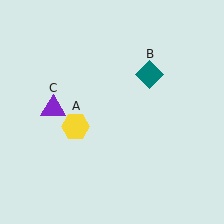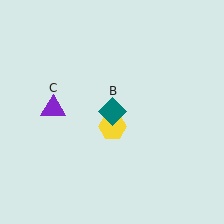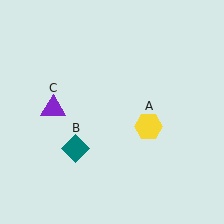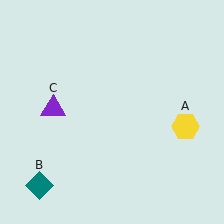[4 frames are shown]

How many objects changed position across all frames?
2 objects changed position: yellow hexagon (object A), teal diamond (object B).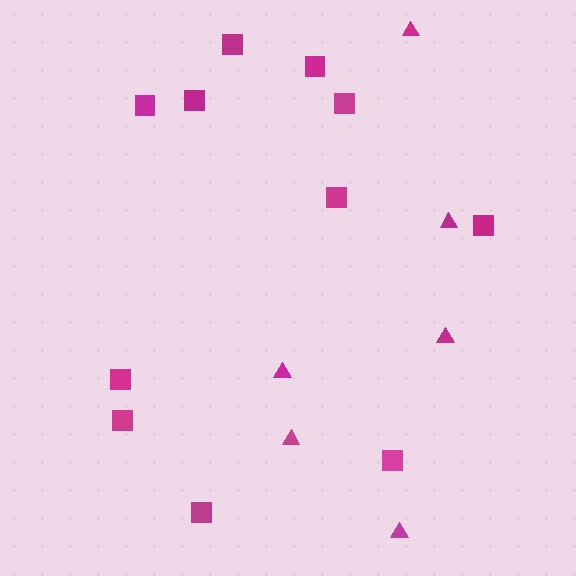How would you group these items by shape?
There are 2 groups: one group of squares (11) and one group of triangles (6).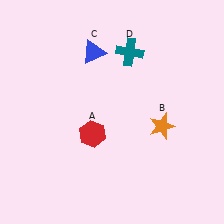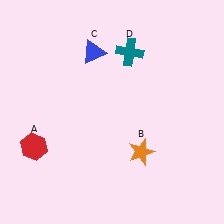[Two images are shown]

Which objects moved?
The objects that moved are: the red hexagon (A), the orange star (B).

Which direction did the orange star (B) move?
The orange star (B) moved down.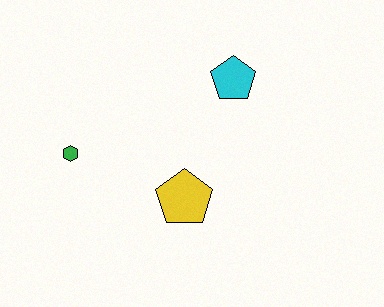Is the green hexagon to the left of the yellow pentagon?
Yes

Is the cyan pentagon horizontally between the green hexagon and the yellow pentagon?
No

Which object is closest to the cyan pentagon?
The yellow pentagon is closest to the cyan pentagon.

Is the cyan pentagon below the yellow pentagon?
No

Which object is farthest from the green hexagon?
The cyan pentagon is farthest from the green hexagon.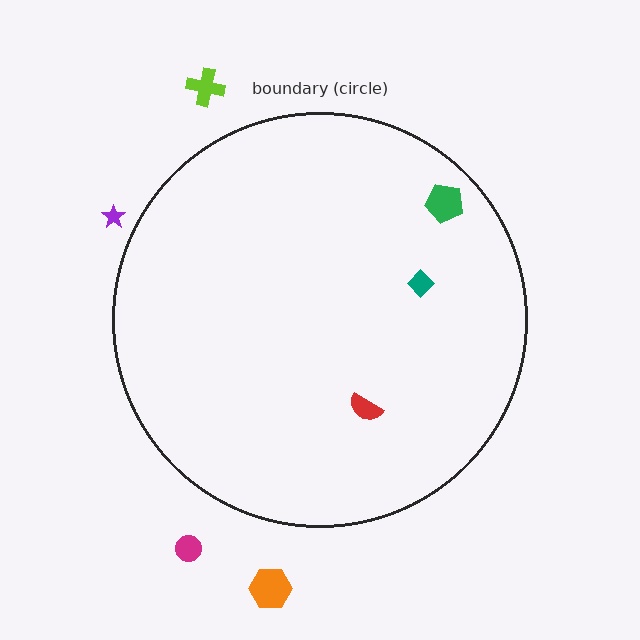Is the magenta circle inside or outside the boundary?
Outside.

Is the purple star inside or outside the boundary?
Outside.